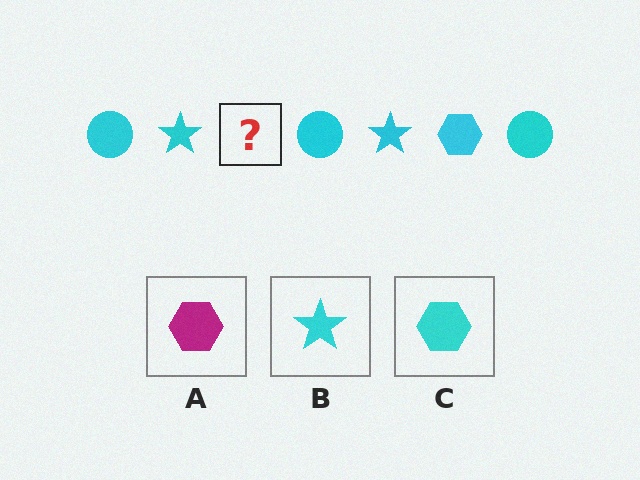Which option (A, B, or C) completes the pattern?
C.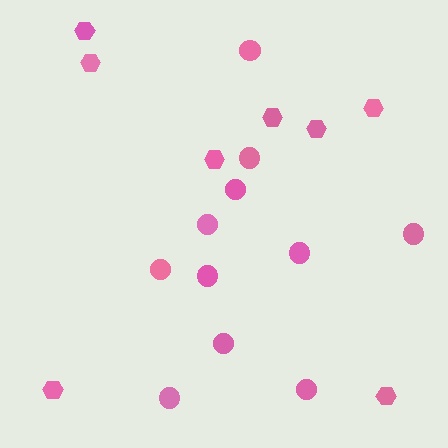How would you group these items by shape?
There are 2 groups: one group of hexagons (8) and one group of circles (11).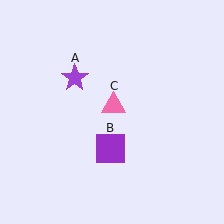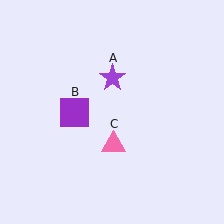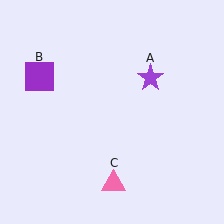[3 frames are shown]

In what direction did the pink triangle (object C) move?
The pink triangle (object C) moved down.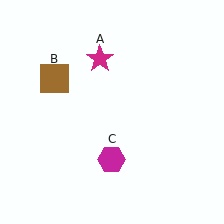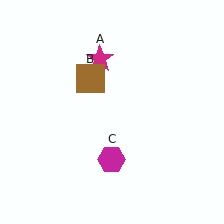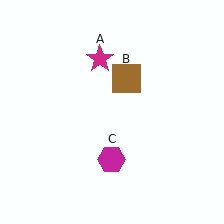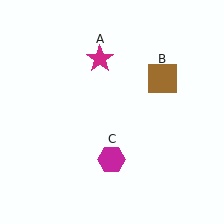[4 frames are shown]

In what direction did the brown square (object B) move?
The brown square (object B) moved right.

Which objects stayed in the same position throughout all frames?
Magenta star (object A) and magenta hexagon (object C) remained stationary.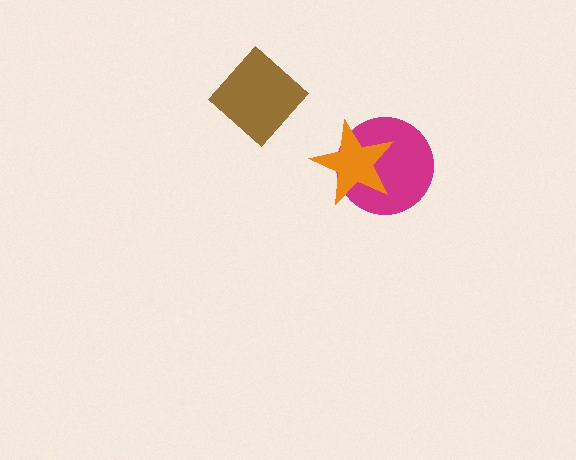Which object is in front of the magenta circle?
The orange star is in front of the magenta circle.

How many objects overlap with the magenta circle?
1 object overlaps with the magenta circle.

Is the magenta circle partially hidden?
Yes, it is partially covered by another shape.